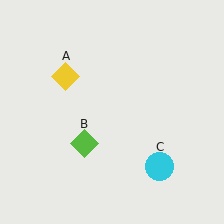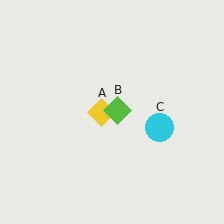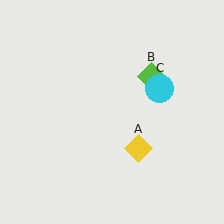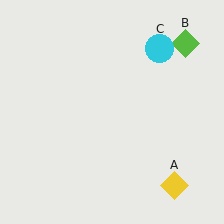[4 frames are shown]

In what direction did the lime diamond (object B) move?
The lime diamond (object B) moved up and to the right.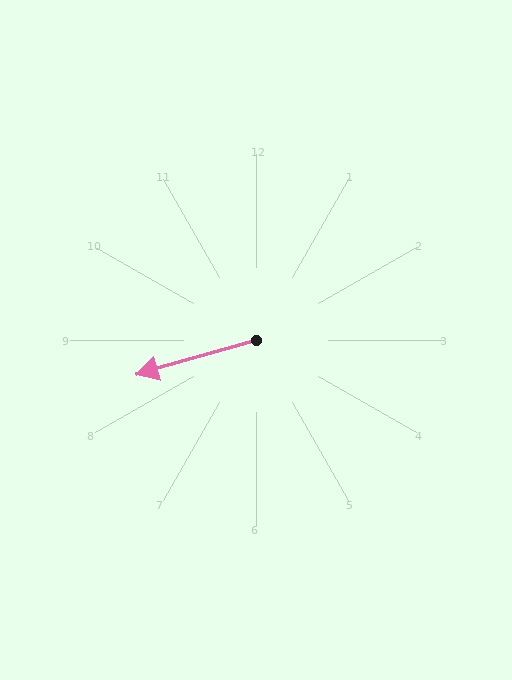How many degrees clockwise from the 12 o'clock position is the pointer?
Approximately 254 degrees.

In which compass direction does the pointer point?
West.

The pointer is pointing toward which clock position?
Roughly 8 o'clock.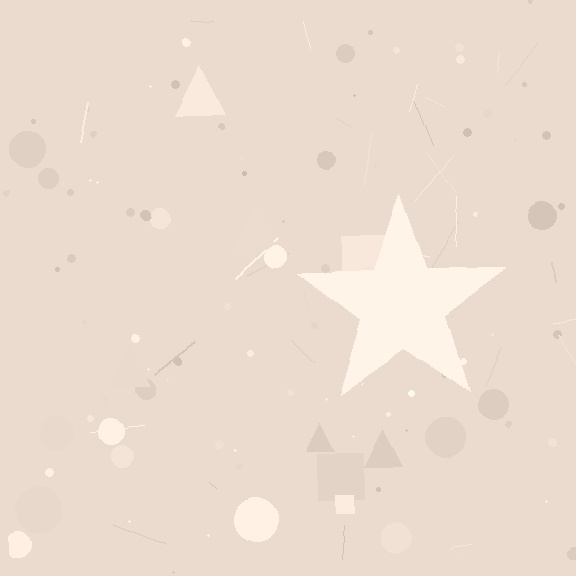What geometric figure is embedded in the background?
A star is embedded in the background.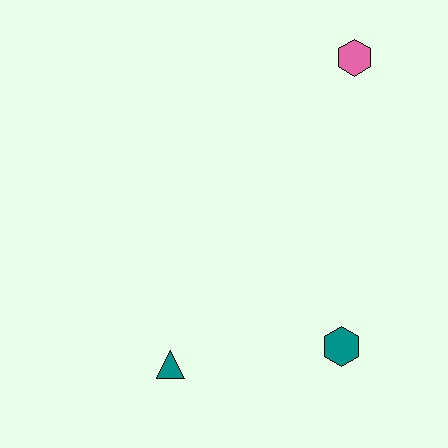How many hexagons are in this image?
There are 2 hexagons.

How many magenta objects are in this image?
There are no magenta objects.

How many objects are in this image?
There are 3 objects.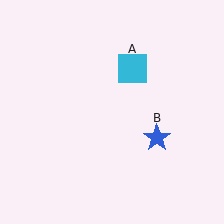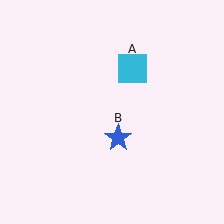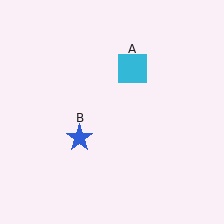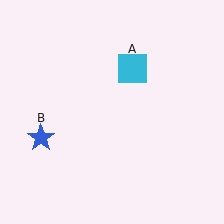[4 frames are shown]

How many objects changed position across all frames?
1 object changed position: blue star (object B).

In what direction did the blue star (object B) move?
The blue star (object B) moved left.